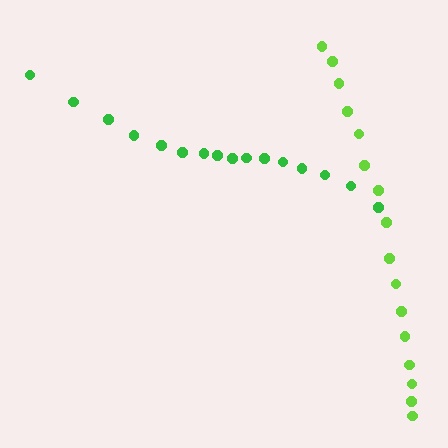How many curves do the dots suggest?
There are 2 distinct paths.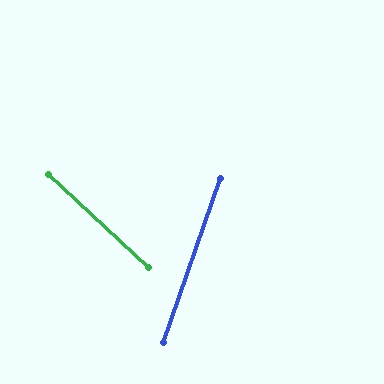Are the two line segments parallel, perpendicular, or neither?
Neither parallel nor perpendicular — they differ by about 67°.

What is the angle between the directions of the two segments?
Approximately 67 degrees.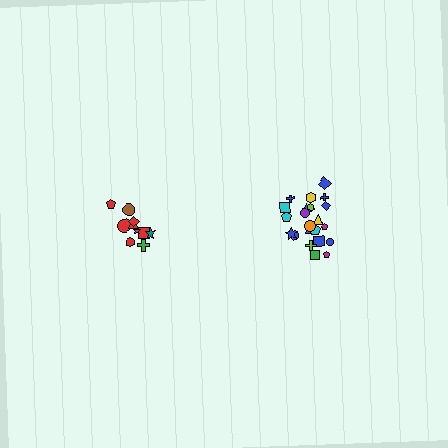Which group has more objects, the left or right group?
The right group.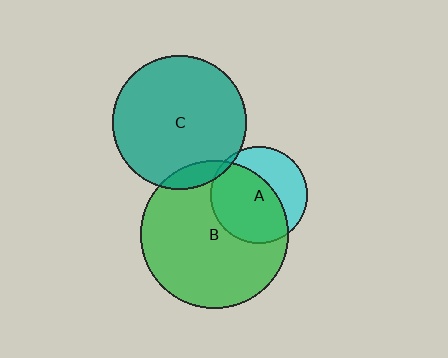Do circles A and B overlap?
Yes.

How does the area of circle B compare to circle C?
Approximately 1.2 times.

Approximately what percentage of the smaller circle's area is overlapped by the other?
Approximately 60%.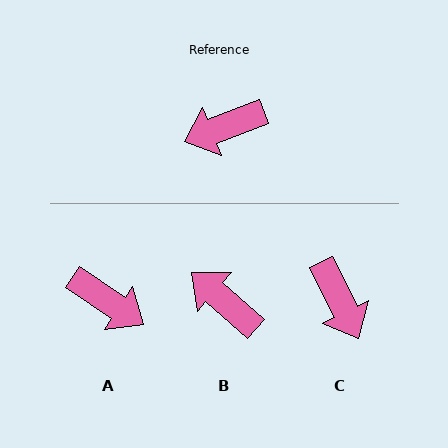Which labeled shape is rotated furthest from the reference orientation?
A, about 125 degrees away.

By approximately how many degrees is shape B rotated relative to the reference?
Approximately 62 degrees clockwise.